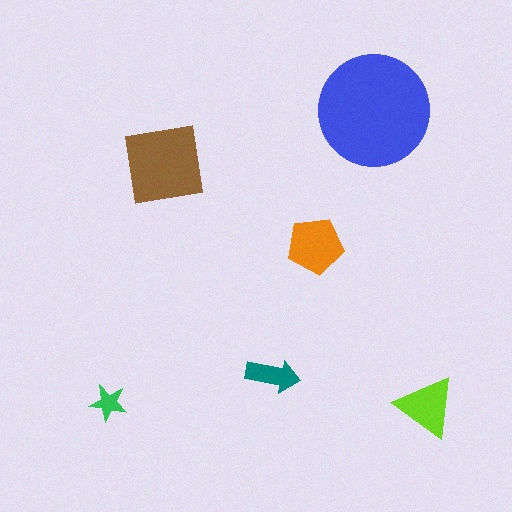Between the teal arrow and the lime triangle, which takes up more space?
The lime triangle.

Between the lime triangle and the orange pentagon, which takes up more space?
The orange pentagon.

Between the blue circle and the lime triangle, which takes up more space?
The blue circle.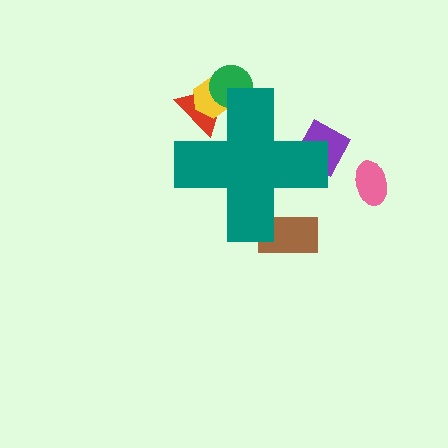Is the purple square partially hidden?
Yes, the purple square is partially hidden behind the teal cross.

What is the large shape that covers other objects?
A teal cross.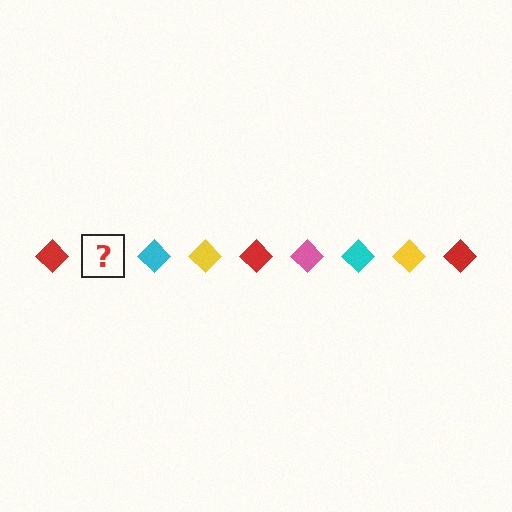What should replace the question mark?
The question mark should be replaced with a pink diamond.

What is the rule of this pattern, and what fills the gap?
The rule is that the pattern cycles through red, pink, cyan, yellow diamonds. The gap should be filled with a pink diamond.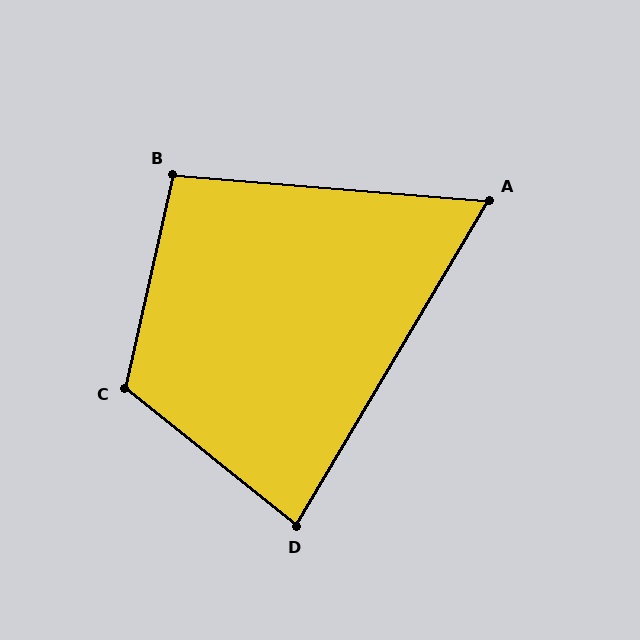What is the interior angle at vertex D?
Approximately 82 degrees (acute).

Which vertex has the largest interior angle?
C, at approximately 116 degrees.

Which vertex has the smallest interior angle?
A, at approximately 64 degrees.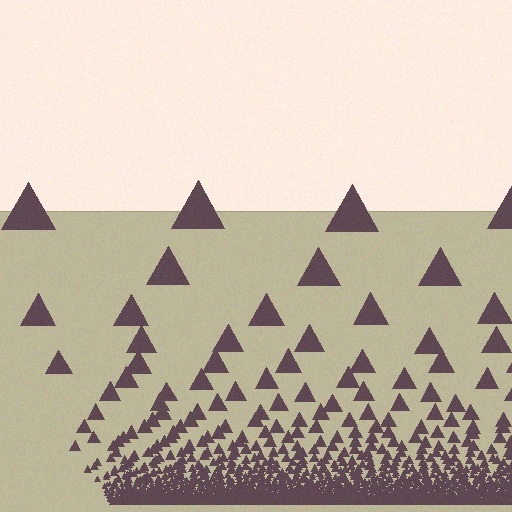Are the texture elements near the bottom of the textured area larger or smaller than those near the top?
Smaller. The gradient is inverted — elements near the bottom are smaller and denser.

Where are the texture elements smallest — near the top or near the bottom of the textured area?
Near the bottom.